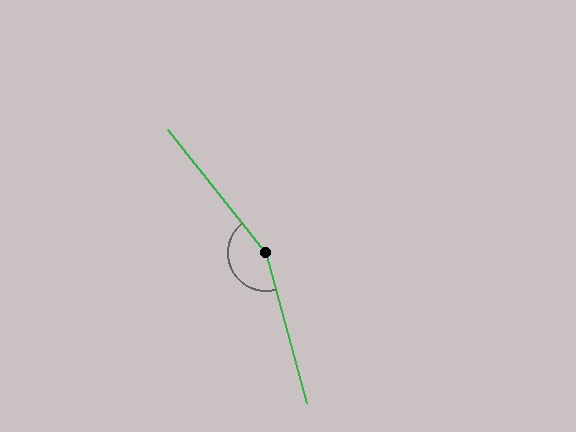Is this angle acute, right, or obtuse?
It is obtuse.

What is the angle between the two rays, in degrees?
Approximately 156 degrees.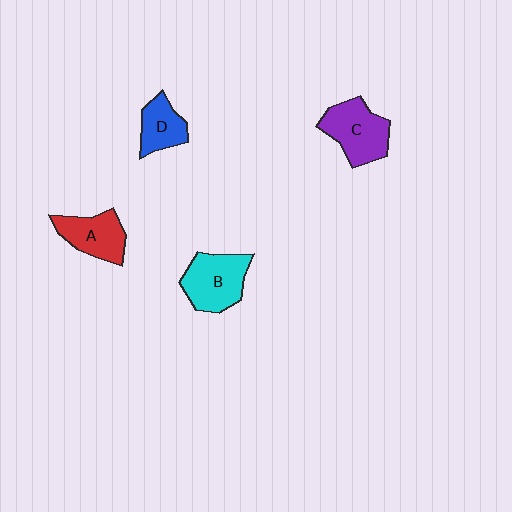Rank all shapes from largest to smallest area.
From largest to smallest: B (cyan), C (purple), A (red), D (blue).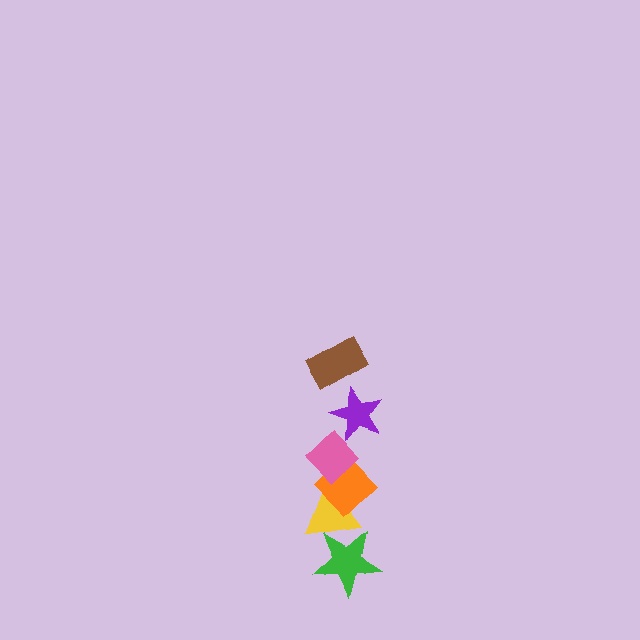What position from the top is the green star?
The green star is 6th from the top.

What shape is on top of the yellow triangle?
The orange diamond is on top of the yellow triangle.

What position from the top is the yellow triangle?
The yellow triangle is 5th from the top.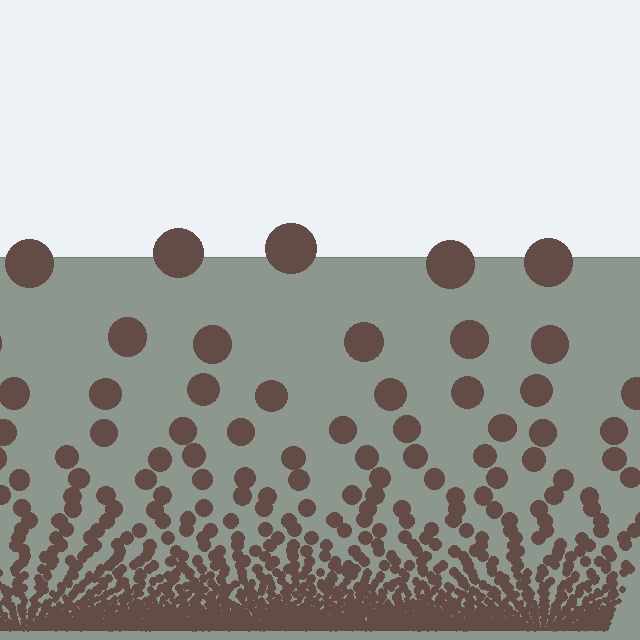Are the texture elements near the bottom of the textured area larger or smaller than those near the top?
Smaller. The gradient is inverted — elements near the bottom are smaller and denser.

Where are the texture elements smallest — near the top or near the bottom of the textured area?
Near the bottom.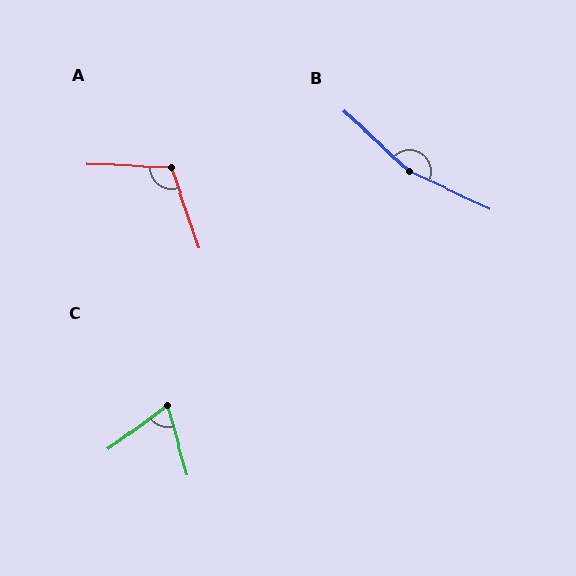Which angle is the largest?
B, at approximately 163 degrees.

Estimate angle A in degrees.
Approximately 112 degrees.